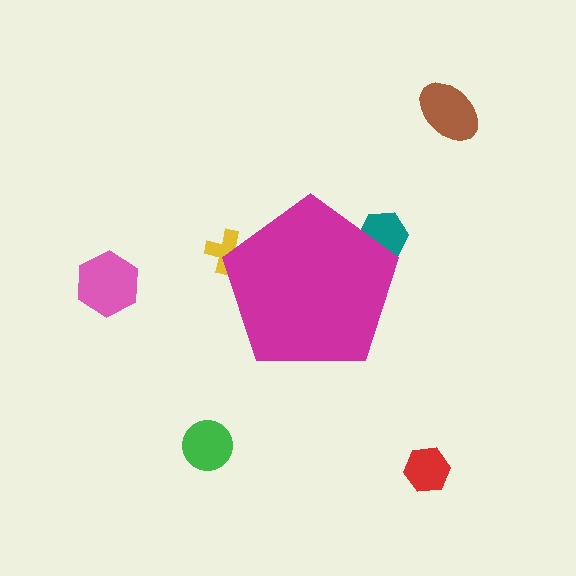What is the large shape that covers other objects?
A magenta pentagon.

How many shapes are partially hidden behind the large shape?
2 shapes are partially hidden.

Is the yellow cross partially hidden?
Yes, the yellow cross is partially hidden behind the magenta pentagon.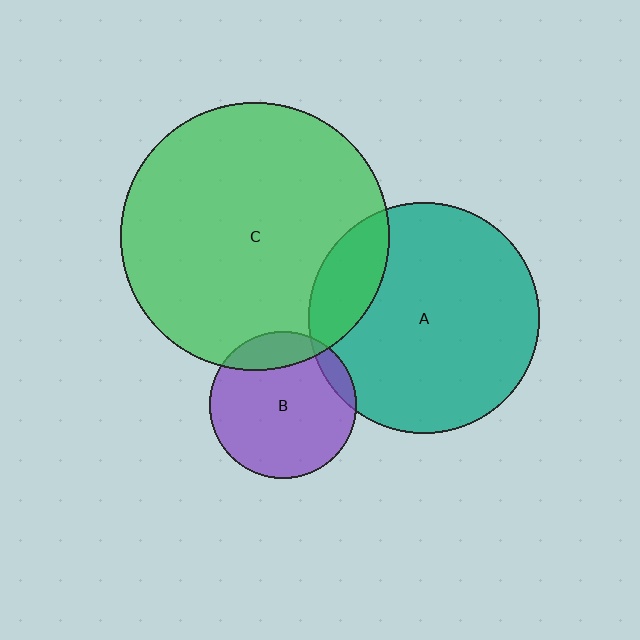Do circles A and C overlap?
Yes.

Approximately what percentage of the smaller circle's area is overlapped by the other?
Approximately 15%.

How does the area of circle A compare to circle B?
Approximately 2.5 times.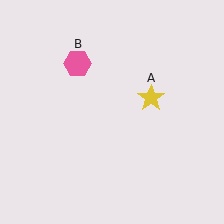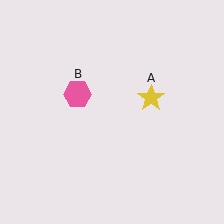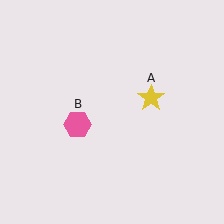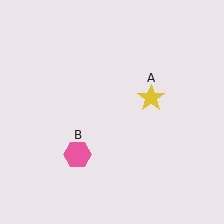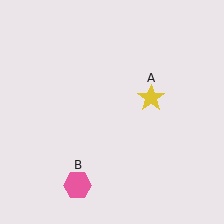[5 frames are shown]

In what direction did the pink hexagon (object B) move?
The pink hexagon (object B) moved down.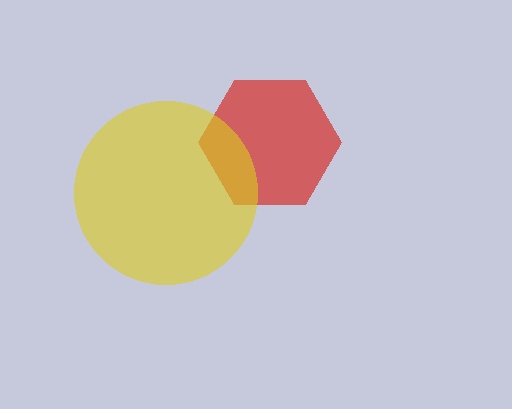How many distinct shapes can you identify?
There are 2 distinct shapes: a red hexagon, a yellow circle.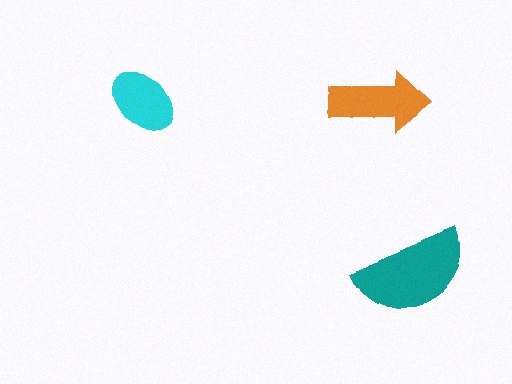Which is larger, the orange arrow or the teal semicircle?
The teal semicircle.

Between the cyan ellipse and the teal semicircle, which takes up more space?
The teal semicircle.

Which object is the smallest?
The cyan ellipse.